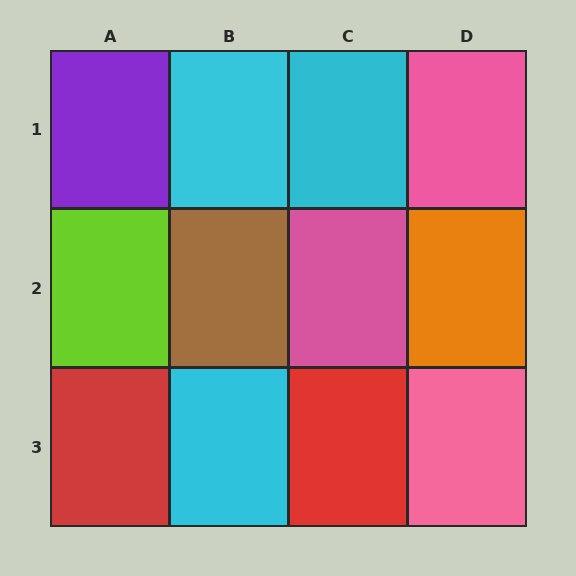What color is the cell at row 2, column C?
Pink.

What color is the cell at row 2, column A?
Lime.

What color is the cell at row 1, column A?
Purple.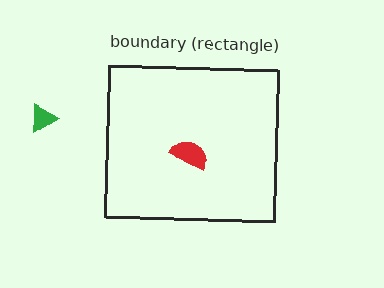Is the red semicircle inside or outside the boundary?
Inside.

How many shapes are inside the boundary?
1 inside, 1 outside.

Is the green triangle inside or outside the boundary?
Outside.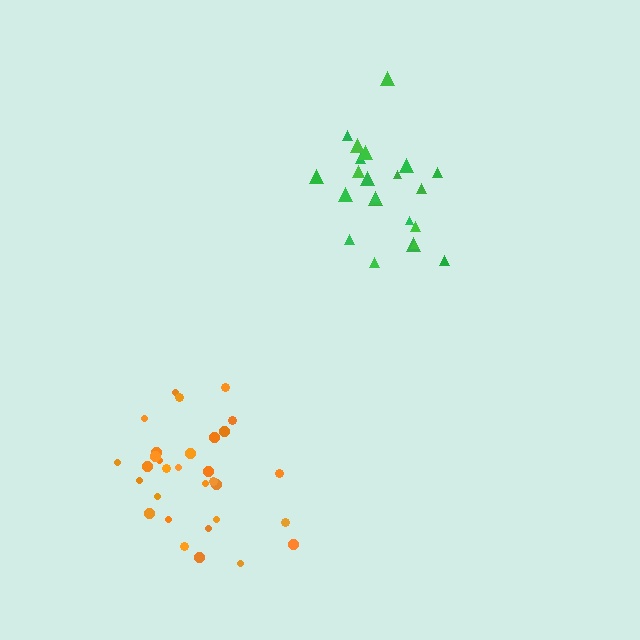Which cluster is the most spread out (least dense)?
Orange.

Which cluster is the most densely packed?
Green.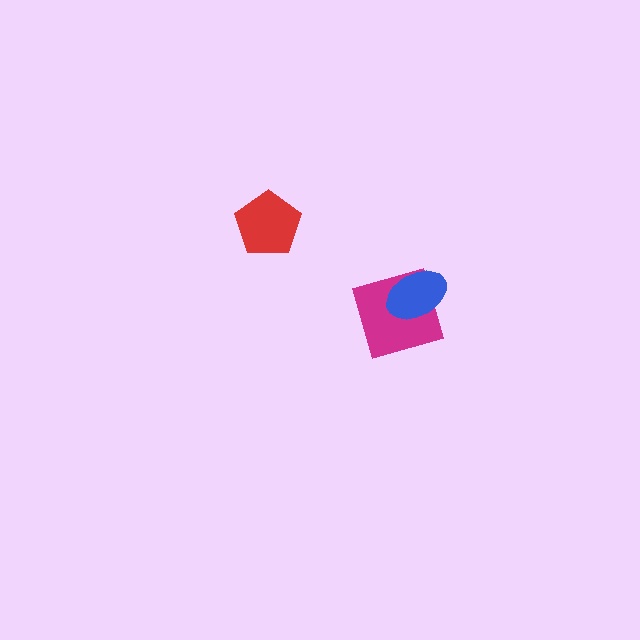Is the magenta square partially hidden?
Yes, it is partially covered by another shape.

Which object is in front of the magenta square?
The blue ellipse is in front of the magenta square.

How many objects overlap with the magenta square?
1 object overlaps with the magenta square.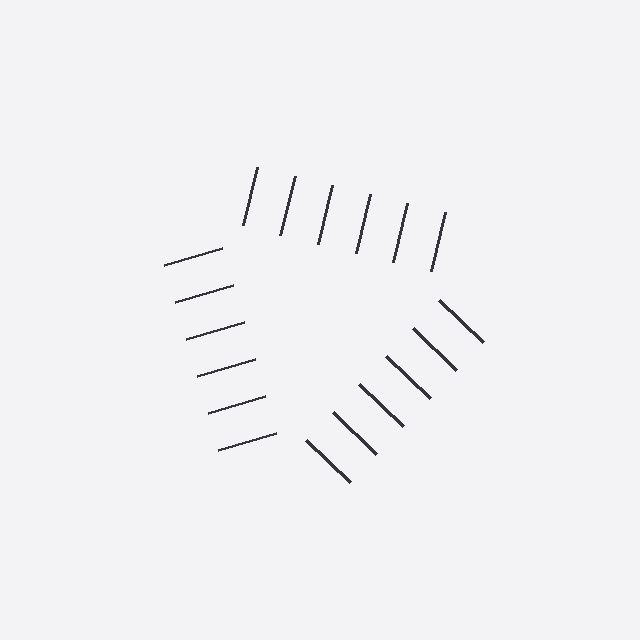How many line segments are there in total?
18 — 6 along each of the 3 edges.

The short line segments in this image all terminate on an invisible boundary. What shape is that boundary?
An illusory triangle — the line segments terminate on its edges but no continuous stroke is drawn.